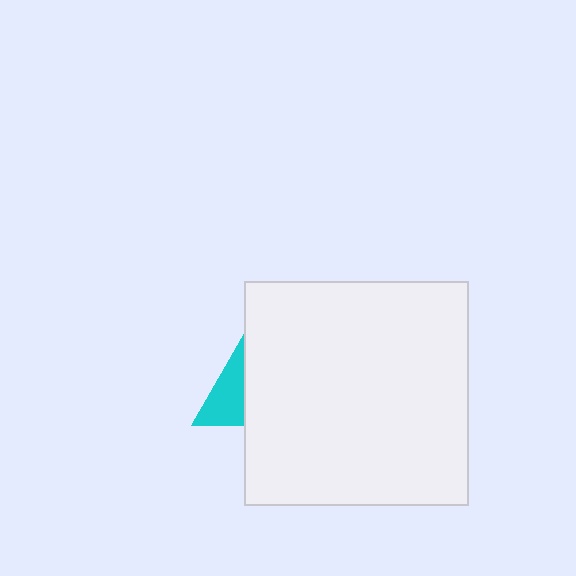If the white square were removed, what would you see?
You would see the complete cyan triangle.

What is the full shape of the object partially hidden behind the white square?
The partially hidden object is a cyan triangle.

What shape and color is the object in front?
The object in front is a white square.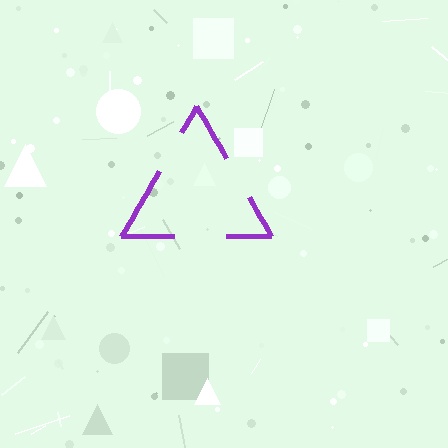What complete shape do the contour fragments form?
The contour fragments form a triangle.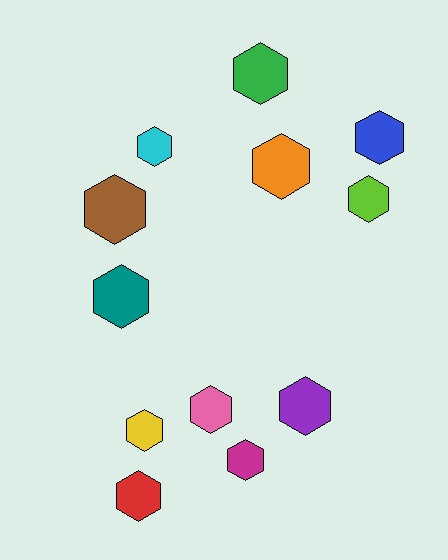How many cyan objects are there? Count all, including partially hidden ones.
There is 1 cyan object.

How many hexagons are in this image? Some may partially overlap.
There are 12 hexagons.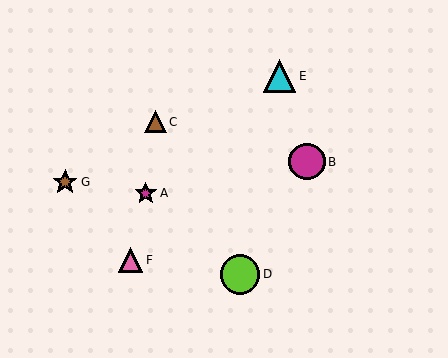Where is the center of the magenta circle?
The center of the magenta circle is at (307, 162).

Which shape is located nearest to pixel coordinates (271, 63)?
The cyan triangle (labeled E) at (280, 76) is nearest to that location.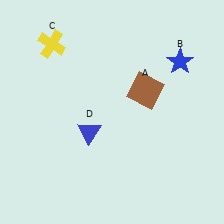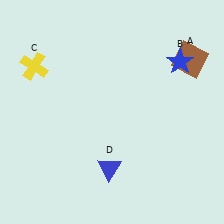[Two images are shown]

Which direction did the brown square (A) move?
The brown square (A) moved right.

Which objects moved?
The objects that moved are: the brown square (A), the yellow cross (C), the blue triangle (D).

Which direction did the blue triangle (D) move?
The blue triangle (D) moved down.